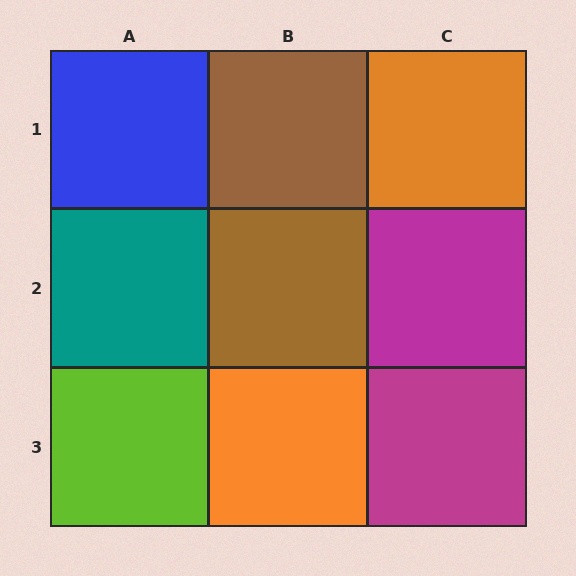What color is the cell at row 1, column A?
Blue.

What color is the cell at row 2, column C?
Magenta.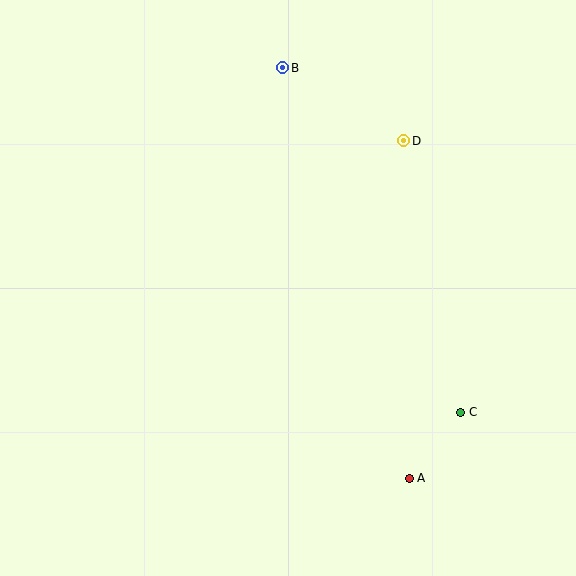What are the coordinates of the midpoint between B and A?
The midpoint between B and A is at (346, 273).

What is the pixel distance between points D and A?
The distance between D and A is 338 pixels.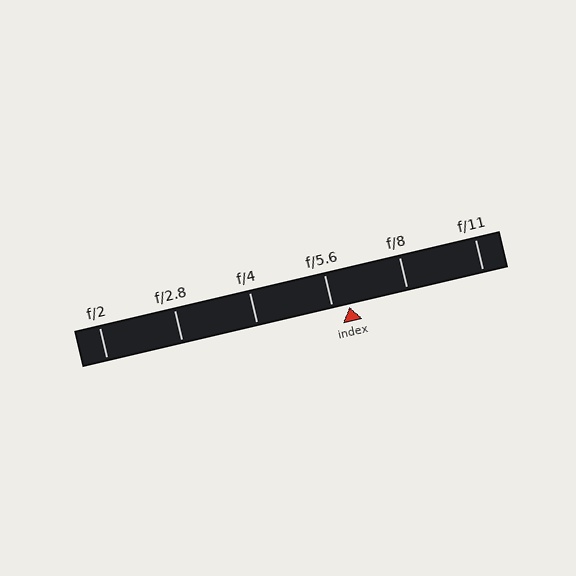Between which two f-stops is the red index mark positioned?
The index mark is between f/5.6 and f/8.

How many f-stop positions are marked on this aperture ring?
There are 6 f-stop positions marked.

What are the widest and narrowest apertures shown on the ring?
The widest aperture shown is f/2 and the narrowest is f/11.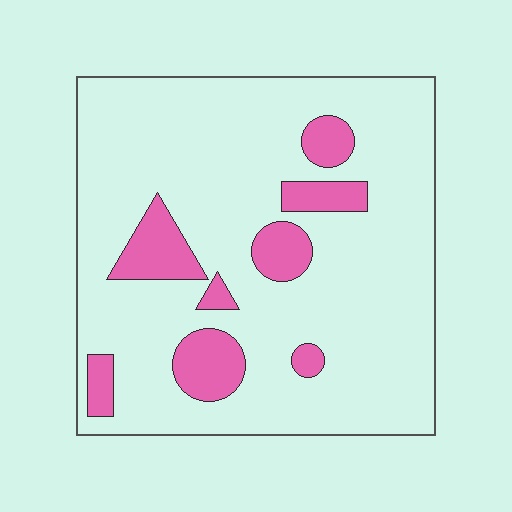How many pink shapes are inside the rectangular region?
8.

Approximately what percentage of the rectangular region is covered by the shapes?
Approximately 15%.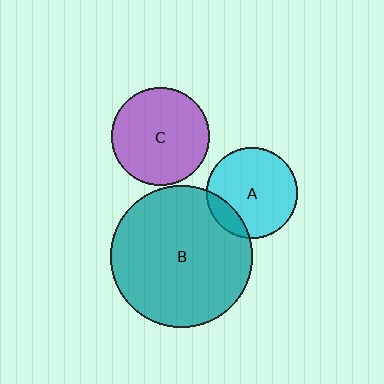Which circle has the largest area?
Circle B (teal).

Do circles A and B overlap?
Yes.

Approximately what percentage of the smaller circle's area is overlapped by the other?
Approximately 15%.